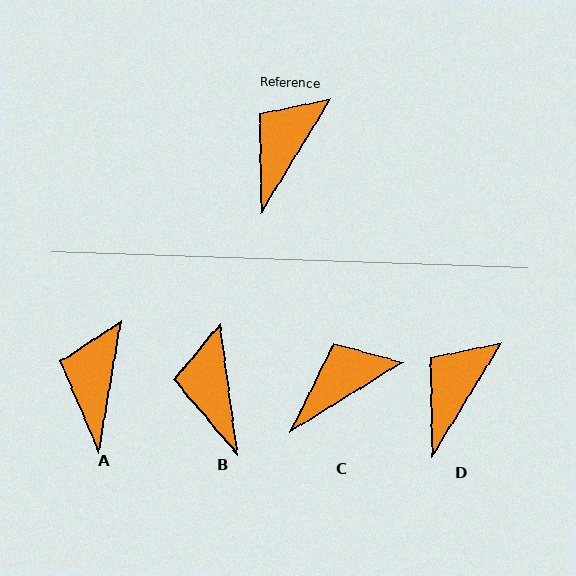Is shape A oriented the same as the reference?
No, it is off by about 22 degrees.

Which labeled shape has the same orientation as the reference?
D.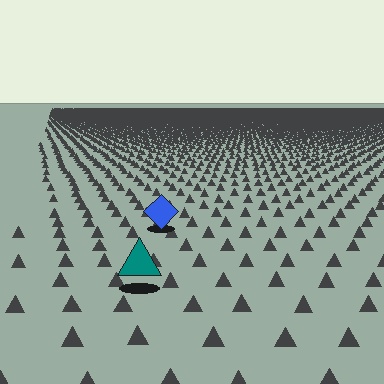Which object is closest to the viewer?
The teal triangle is closest. The texture marks near it are larger and more spread out.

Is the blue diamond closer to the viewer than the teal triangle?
No. The teal triangle is closer — you can tell from the texture gradient: the ground texture is coarser near it.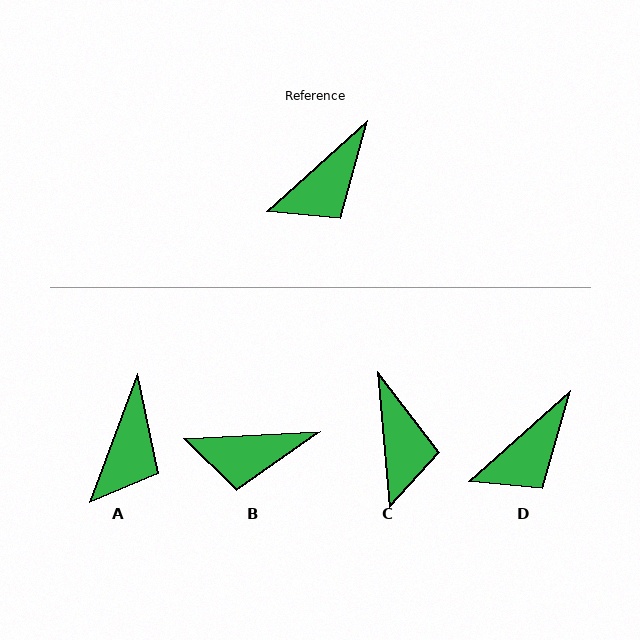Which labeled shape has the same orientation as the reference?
D.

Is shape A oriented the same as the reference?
No, it is off by about 28 degrees.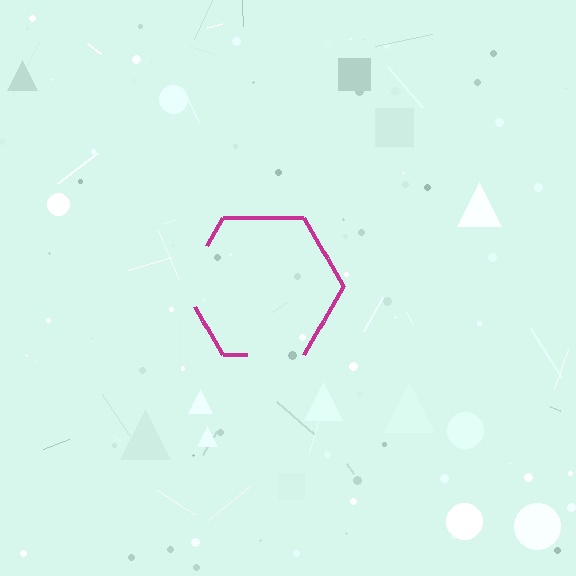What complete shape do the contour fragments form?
The contour fragments form a hexagon.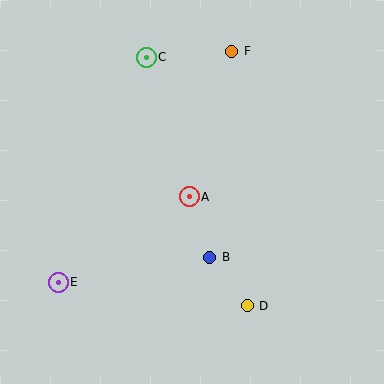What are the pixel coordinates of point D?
Point D is at (247, 306).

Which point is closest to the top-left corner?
Point C is closest to the top-left corner.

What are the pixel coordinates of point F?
Point F is at (232, 51).